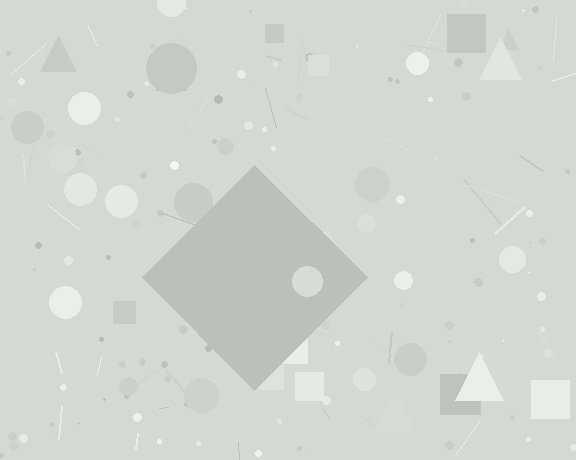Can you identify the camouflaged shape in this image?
The camouflaged shape is a diamond.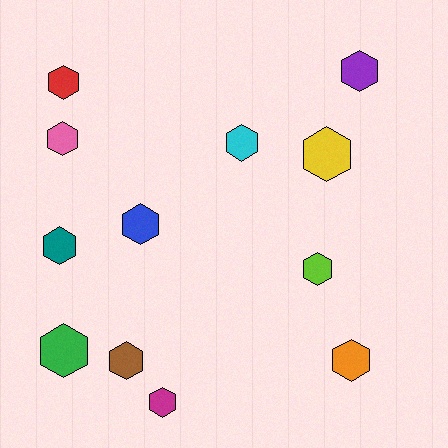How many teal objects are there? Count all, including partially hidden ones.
There is 1 teal object.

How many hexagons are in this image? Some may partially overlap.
There are 12 hexagons.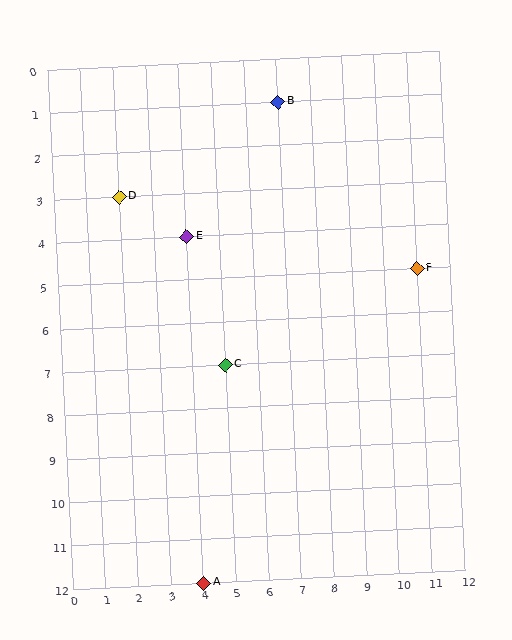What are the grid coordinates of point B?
Point B is at grid coordinates (7, 1).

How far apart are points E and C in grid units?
Points E and C are 1 column and 3 rows apart (about 3.2 grid units diagonally).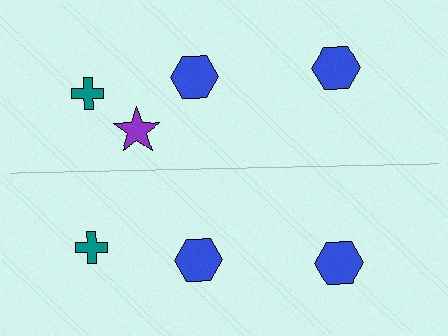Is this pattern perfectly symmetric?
No, the pattern is not perfectly symmetric. A purple star is missing from the bottom side.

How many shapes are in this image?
There are 7 shapes in this image.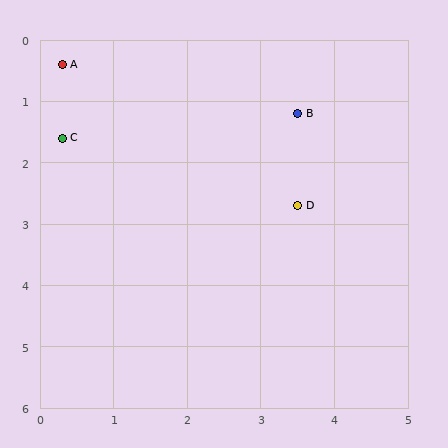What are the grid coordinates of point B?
Point B is at approximately (3.5, 1.2).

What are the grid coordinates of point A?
Point A is at approximately (0.3, 0.4).